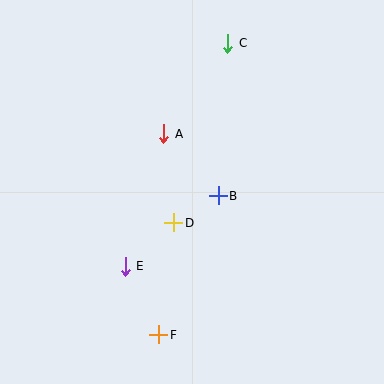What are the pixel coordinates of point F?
Point F is at (159, 335).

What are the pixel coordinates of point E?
Point E is at (125, 267).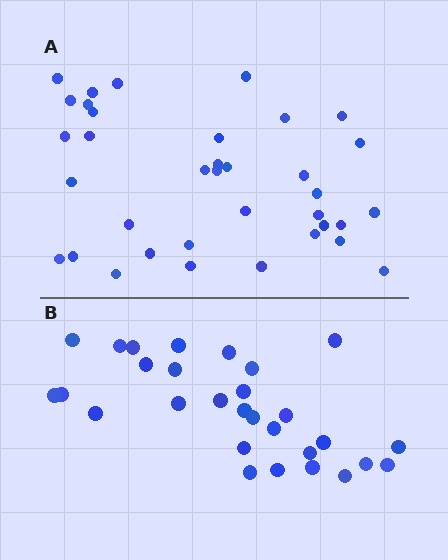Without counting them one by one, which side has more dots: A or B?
Region A (the top region) has more dots.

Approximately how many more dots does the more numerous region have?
Region A has roughly 8 or so more dots than region B.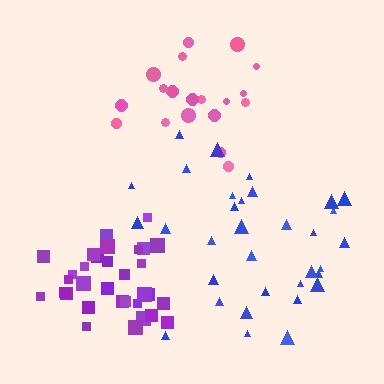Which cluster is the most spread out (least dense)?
Blue.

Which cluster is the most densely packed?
Purple.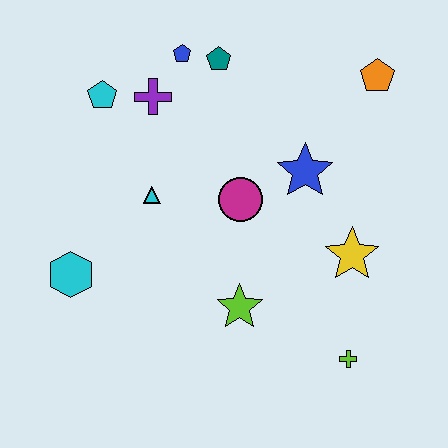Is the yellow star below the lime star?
No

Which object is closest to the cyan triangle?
The magenta circle is closest to the cyan triangle.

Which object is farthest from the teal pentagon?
The lime cross is farthest from the teal pentagon.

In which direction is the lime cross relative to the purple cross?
The lime cross is below the purple cross.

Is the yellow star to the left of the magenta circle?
No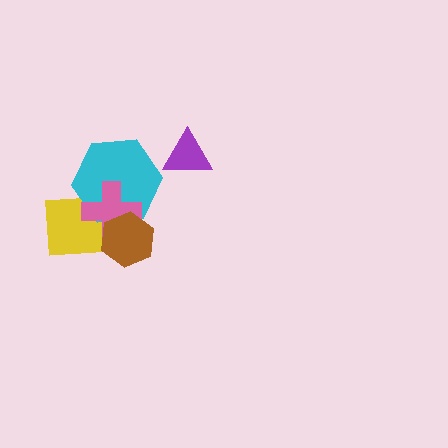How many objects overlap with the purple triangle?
0 objects overlap with the purple triangle.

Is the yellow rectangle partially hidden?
Yes, it is partially covered by another shape.